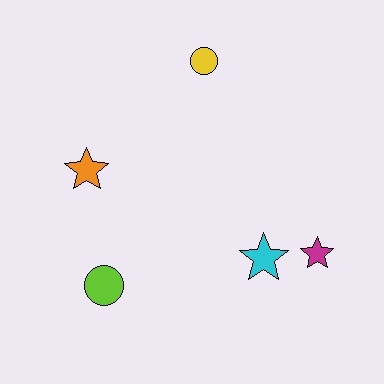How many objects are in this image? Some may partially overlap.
There are 5 objects.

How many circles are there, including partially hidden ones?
There are 2 circles.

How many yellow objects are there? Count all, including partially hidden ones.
There is 1 yellow object.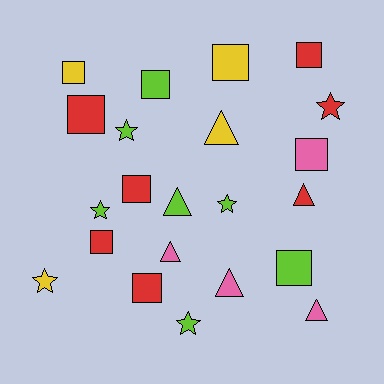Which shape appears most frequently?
Square, with 10 objects.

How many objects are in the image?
There are 22 objects.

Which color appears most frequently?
Red, with 7 objects.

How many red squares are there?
There are 5 red squares.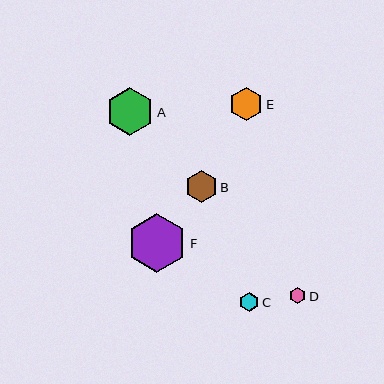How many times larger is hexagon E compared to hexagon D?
Hexagon E is approximately 2.1 times the size of hexagon D.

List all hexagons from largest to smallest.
From largest to smallest: F, A, E, B, C, D.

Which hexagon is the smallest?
Hexagon D is the smallest with a size of approximately 16 pixels.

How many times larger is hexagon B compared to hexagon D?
Hexagon B is approximately 2.0 times the size of hexagon D.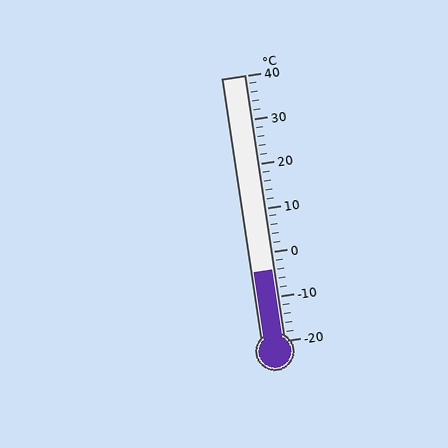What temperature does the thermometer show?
The thermometer shows approximately -4°C.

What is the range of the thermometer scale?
The thermometer scale ranges from -20°C to 40°C.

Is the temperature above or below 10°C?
The temperature is below 10°C.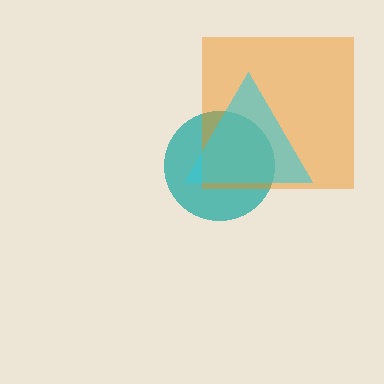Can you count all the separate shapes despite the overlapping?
Yes, there are 3 separate shapes.